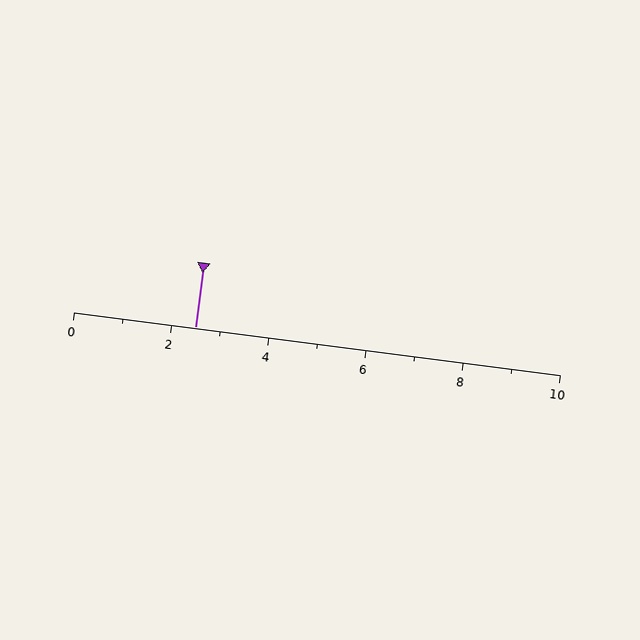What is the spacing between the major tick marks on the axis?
The major ticks are spaced 2 apart.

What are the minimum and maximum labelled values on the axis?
The axis runs from 0 to 10.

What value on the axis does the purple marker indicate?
The marker indicates approximately 2.5.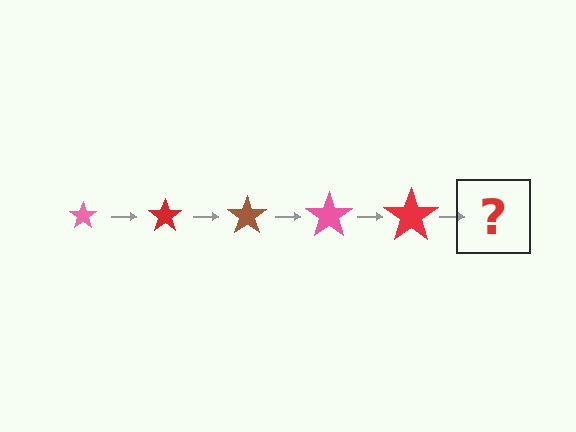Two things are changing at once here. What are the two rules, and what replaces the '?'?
The two rules are that the star grows larger each step and the color cycles through pink, red, and brown. The '?' should be a brown star, larger than the previous one.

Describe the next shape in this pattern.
It should be a brown star, larger than the previous one.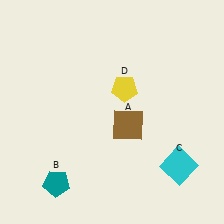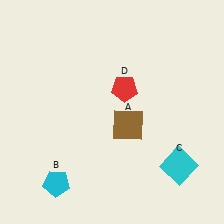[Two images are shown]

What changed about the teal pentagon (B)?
In Image 1, B is teal. In Image 2, it changed to cyan.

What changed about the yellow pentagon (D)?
In Image 1, D is yellow. In Image 2, it changed to red.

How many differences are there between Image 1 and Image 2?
There are 2 differences between the two images.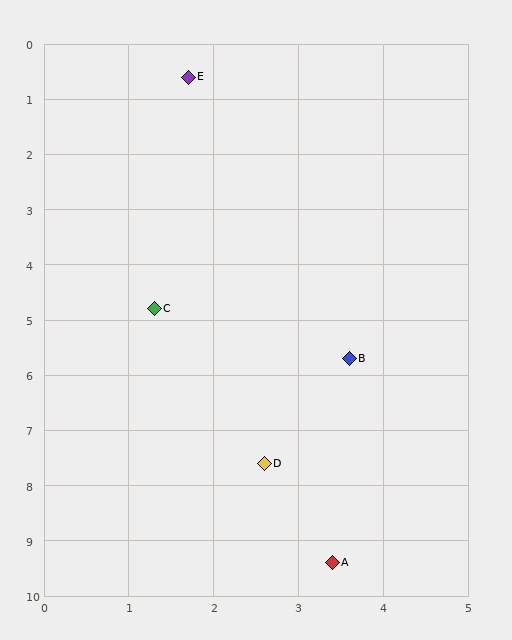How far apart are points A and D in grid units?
Points A and D are about 2.0 grid units apart.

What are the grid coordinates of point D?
Point D is at approximately (2.6, 7.6).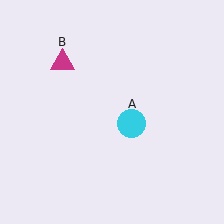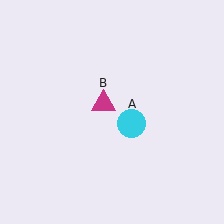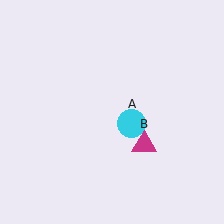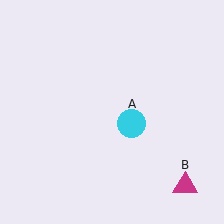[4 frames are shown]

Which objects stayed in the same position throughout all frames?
Cyan circle (object A) remained stationary.